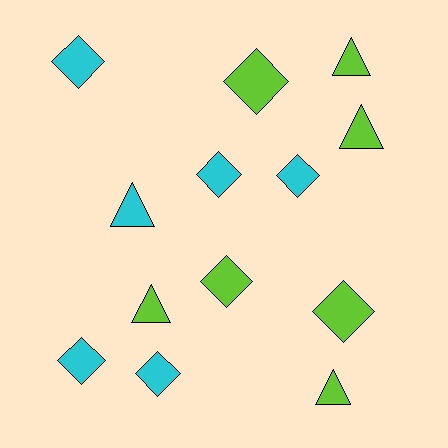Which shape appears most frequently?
Diamond, with 8 objects.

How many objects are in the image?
There are 13 objects.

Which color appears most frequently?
Lime, with 7 objects.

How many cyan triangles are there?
There is 1 cyan triangle.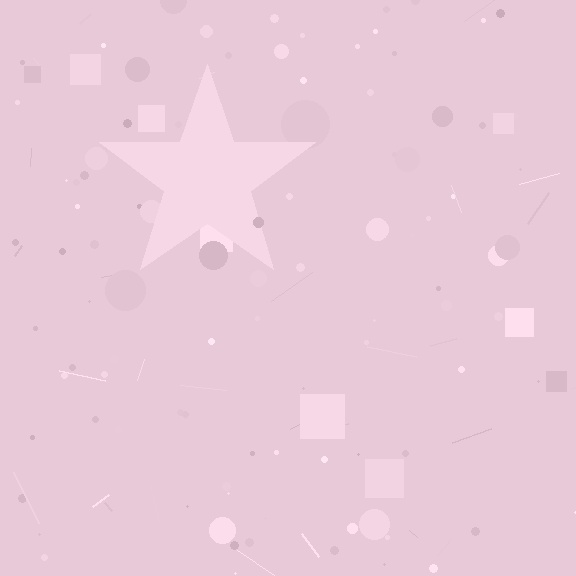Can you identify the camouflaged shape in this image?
The camouflaged shape is a star.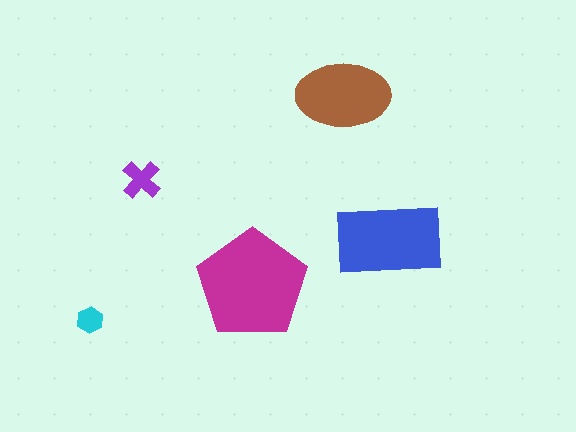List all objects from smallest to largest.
The cyan hexagon, the purple cross, the brown ellipse, the blue rectangle, the magenta pentagon.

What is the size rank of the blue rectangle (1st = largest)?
2nd.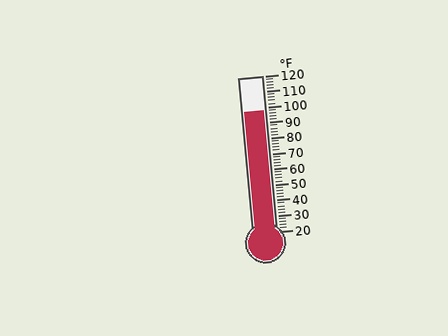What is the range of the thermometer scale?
The thermometer scale ranges from 20°F to 120°F.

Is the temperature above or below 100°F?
The temperature is below 100°F.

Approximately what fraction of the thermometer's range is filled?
The thermometer is filled to approximately 80% of its range.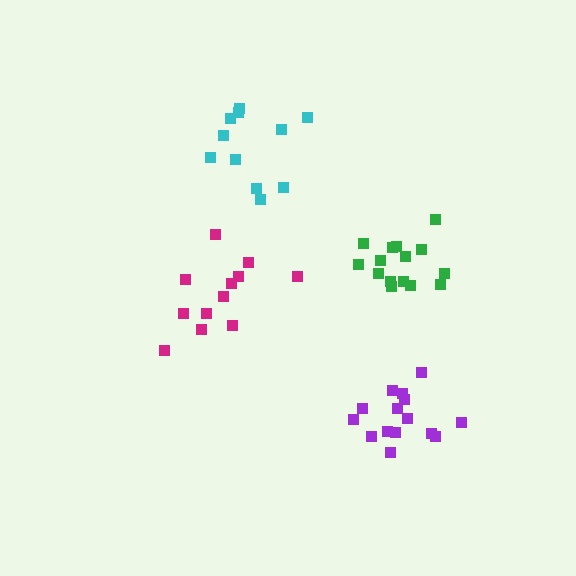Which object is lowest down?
The purple cluster is bottommost.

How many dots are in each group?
Group 1: 15 dots, Group 2: 15 dots, Group 3: 12 dots, Group 4: 11 dots (53 total).